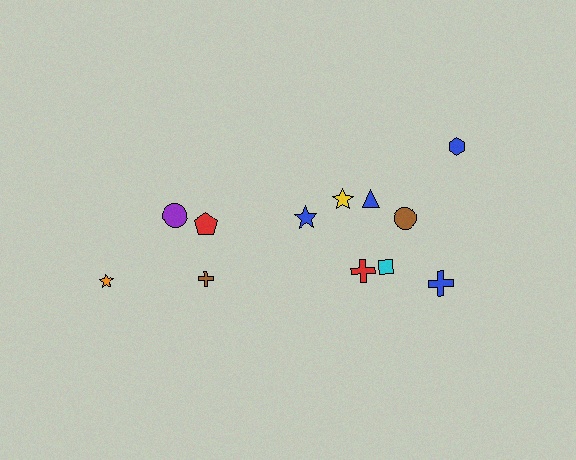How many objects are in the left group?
There are 4 objects.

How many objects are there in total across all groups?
There are 12 objects.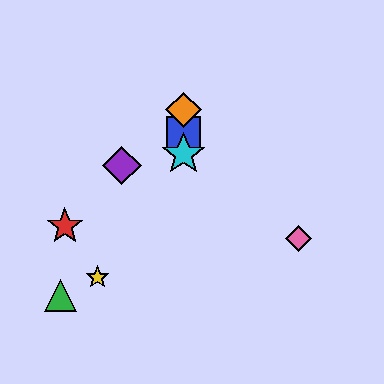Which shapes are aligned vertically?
The blue square, the orange diamond, the cyan star are aligned vertically.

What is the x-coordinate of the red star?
The red star is at x≈65.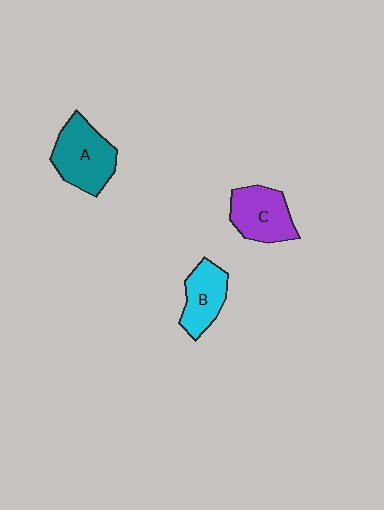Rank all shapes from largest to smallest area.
From largest to smallest: A (teal), C (purple), B (cyan).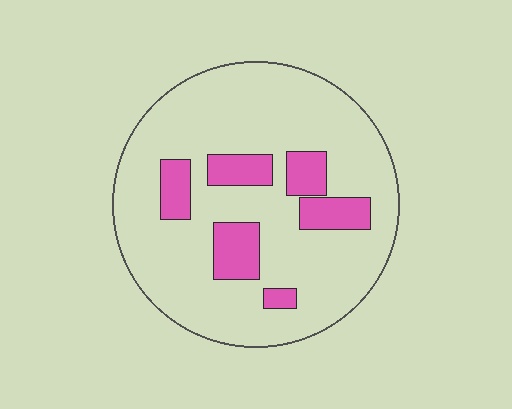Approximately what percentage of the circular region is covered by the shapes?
Approximately 20%.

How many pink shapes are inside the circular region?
6.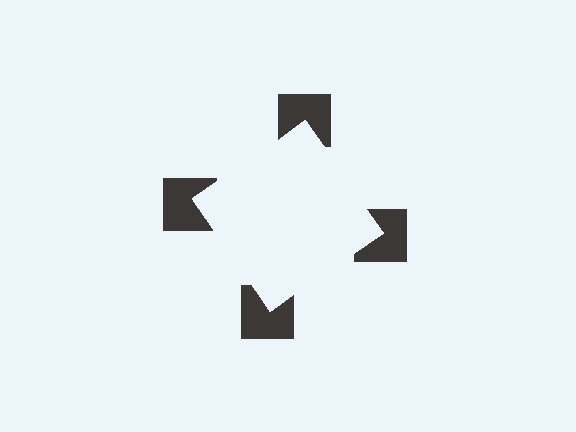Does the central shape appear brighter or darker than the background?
It typically appears slightly brighter than the background, even though no actual brightness change is drawn.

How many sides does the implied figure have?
4 sides.